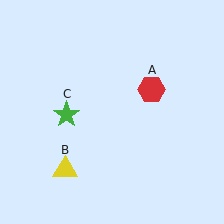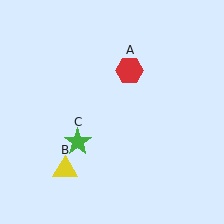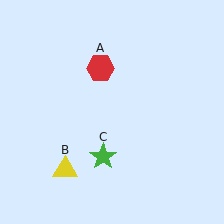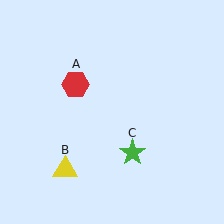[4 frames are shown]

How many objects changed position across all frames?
2 objects changed position: red hexagon (object A), green star (object C).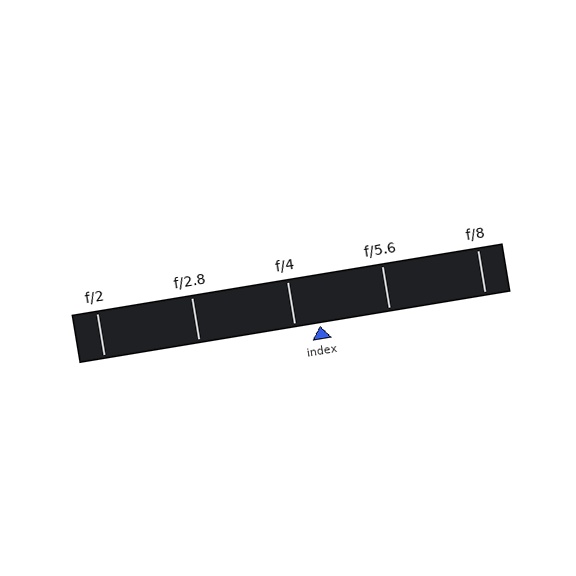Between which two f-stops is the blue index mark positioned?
The index mark is between f/4 and f/5.6.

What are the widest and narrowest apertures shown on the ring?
The widest aperture shown is f/2 and the narrowest is f/8.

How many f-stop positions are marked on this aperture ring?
There are 5 f-stop positions marked.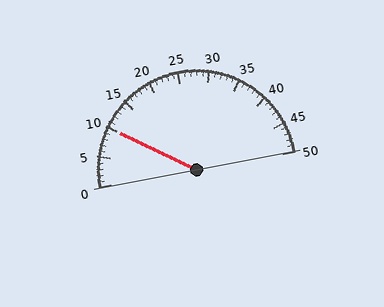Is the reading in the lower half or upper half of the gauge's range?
The reading is in the lower half of the range (0 to 50).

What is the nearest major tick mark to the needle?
The nearest major tick mark is 10.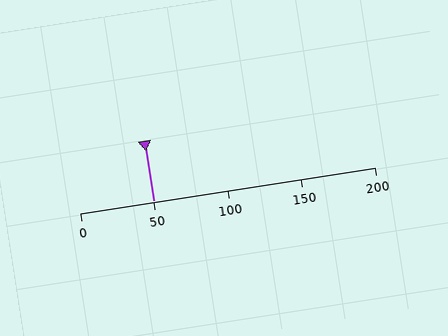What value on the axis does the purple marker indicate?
The marker indicates approximately 50.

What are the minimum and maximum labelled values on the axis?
The axis runs from 0 to 200.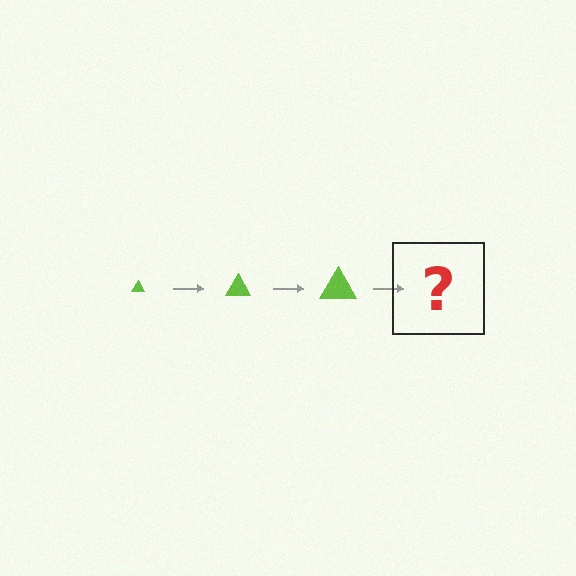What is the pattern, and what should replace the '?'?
The pattern is that the triangle gets progressively larger each step. The '?' should be a lime triangle, larger than the previous one.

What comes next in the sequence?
The next element should be a lime triangle, larger than the previous one.